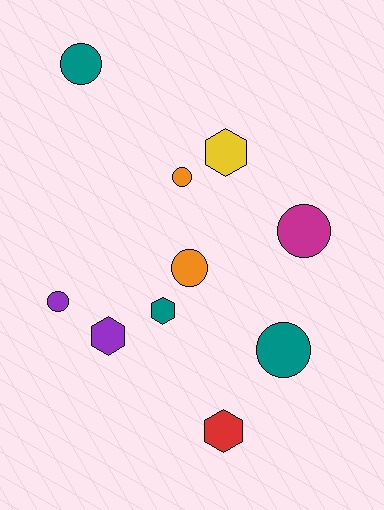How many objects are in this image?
There are 10 objects.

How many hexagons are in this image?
There are 4 hexagons.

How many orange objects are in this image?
There are 2 orange objects.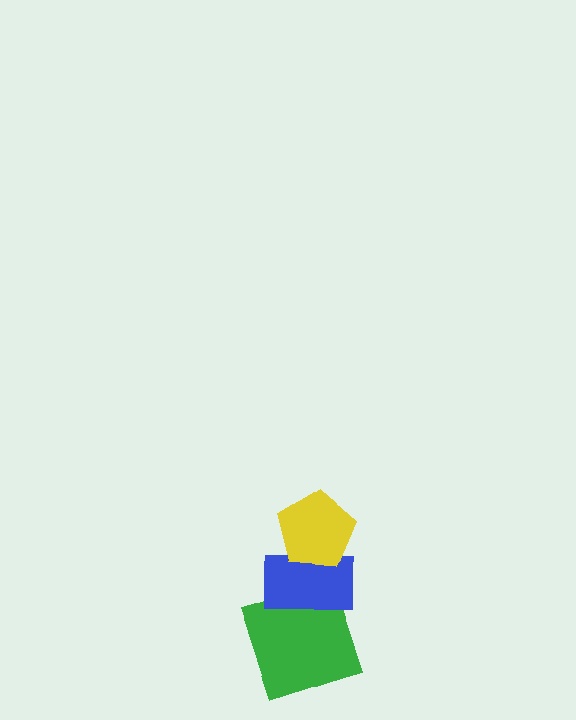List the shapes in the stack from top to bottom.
From top to bottom: the yellow pentagon, the blue rectangle, the green square.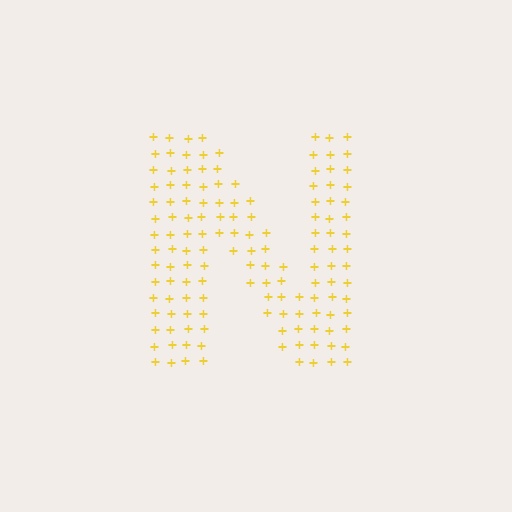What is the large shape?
The large shape is the letter N.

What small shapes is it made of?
It is made of small plus signs.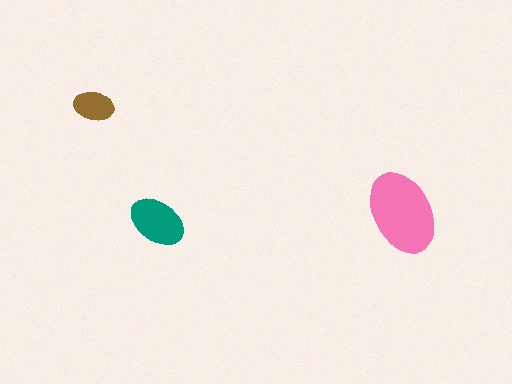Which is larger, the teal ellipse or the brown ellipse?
The teal one.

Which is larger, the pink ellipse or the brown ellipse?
The pink one.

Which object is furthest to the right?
The pink ellipse is rightmost.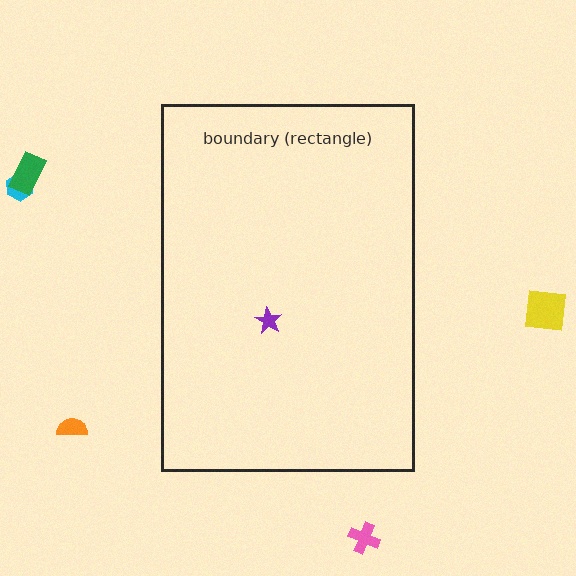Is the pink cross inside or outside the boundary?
Outside.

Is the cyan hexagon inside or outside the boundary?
Outside.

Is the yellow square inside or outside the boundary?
Outside.